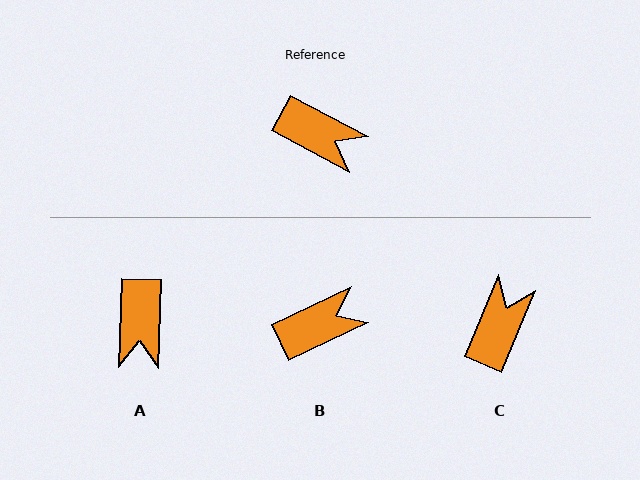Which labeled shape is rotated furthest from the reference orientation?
C, about 95 degrees away.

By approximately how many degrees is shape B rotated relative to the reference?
Approximately 53 degrees counter-clockwise.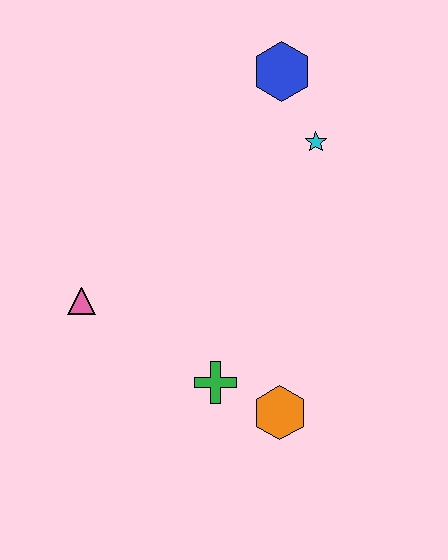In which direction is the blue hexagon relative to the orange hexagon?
The blue hexagon is above the orange hexagon.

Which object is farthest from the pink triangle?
The blue hexagon is farthest from the pink triangle.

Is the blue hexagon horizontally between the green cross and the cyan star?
Yes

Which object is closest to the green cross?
The orange hexagon is closest to the green cross.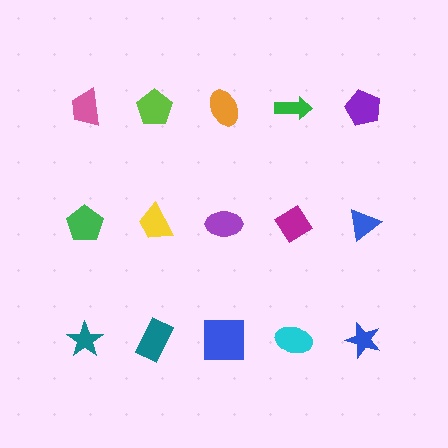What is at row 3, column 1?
A teal star.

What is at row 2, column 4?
A magenta diamond.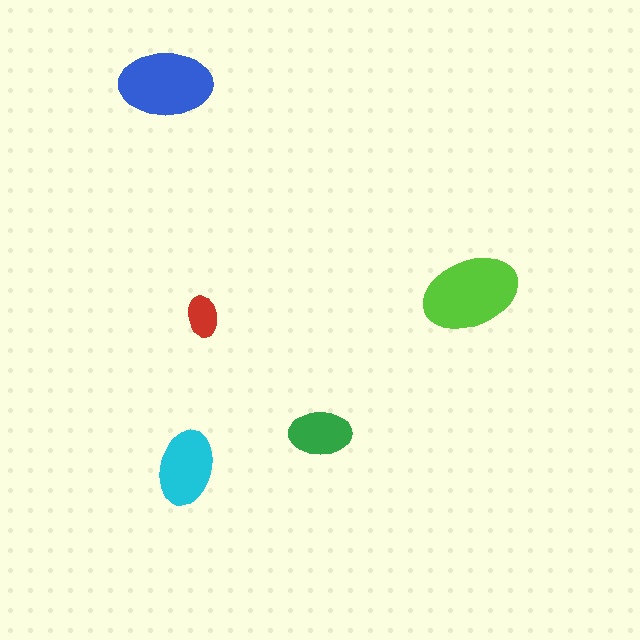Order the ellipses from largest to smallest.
the lime one, the blue one, the cyan one, the green one, the red one.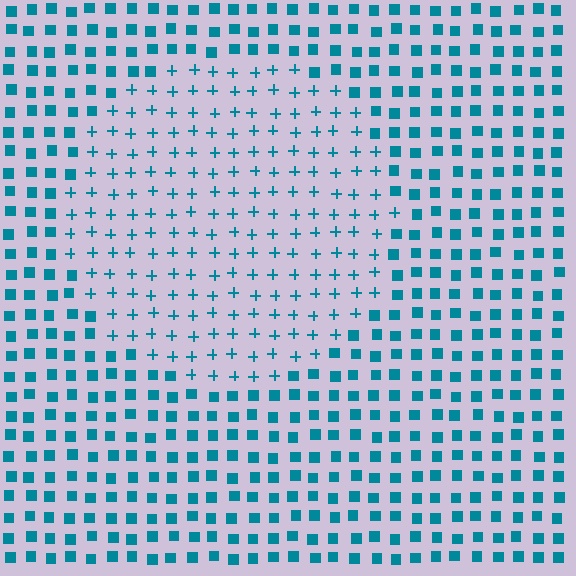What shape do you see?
I see a circle.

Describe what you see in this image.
The image is filled with small teal elements arranged in a uniform grid. A circle-shaped region contains plus signs, while the surrounding area contains squares. The boundary is defined purely by the change in element shape.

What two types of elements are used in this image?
The image uses plus signs inside the circle region and squares outside it.